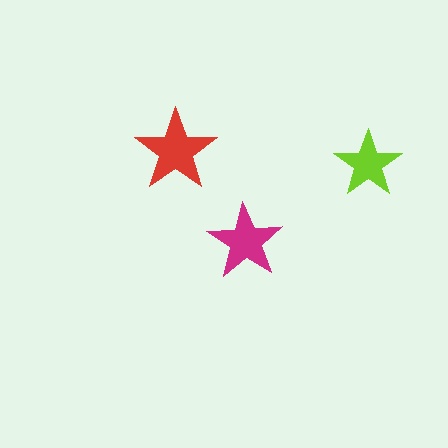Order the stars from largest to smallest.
the red one, the magenta one, the lime one.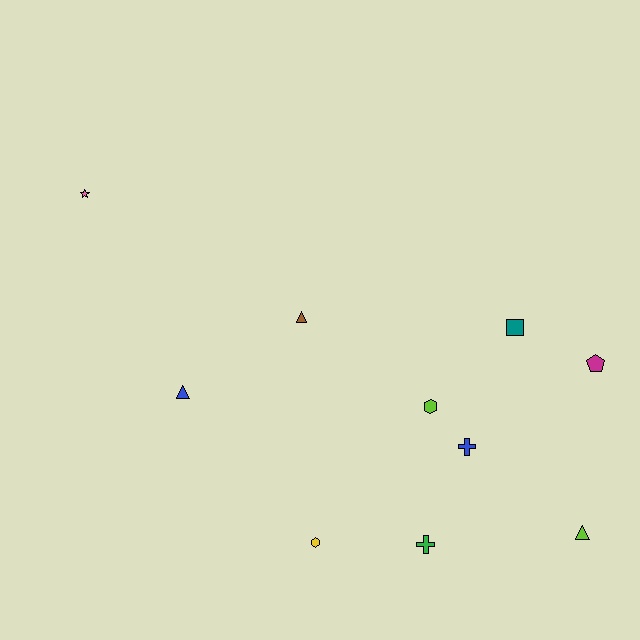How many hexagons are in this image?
There are 2 hexagons.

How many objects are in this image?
There are 10 objects.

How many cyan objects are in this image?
There are no cyan objects.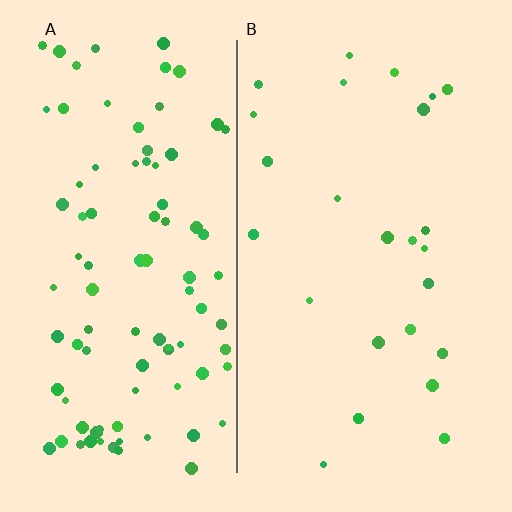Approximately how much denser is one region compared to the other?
Approximately 3.7× — region A over region B.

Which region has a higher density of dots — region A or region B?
A (the left).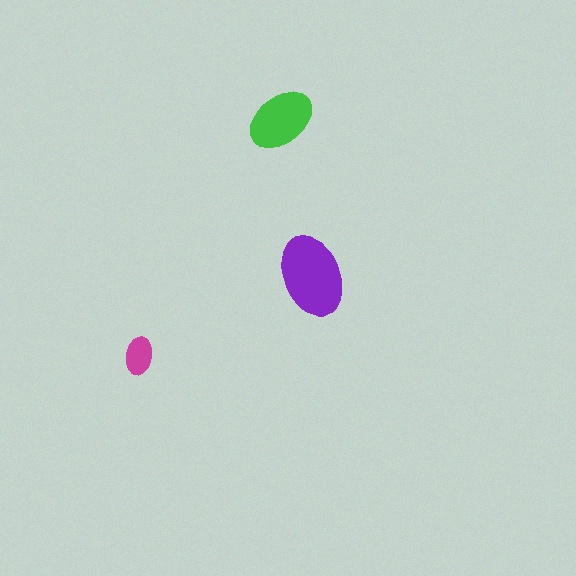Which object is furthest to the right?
The purple ellipse is rightmost.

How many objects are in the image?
There are 3 objects in the image.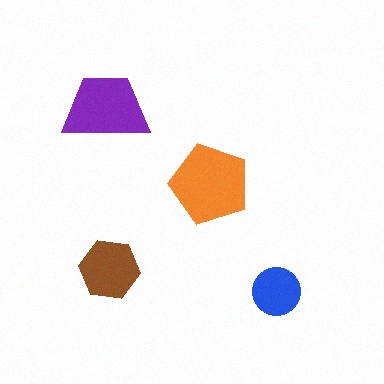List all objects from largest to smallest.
The orange pentagon, the purple trapezoid, the brown hexagon, the blue circle.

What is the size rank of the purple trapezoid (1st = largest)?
2nd.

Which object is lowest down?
The blue circle is bottommost.